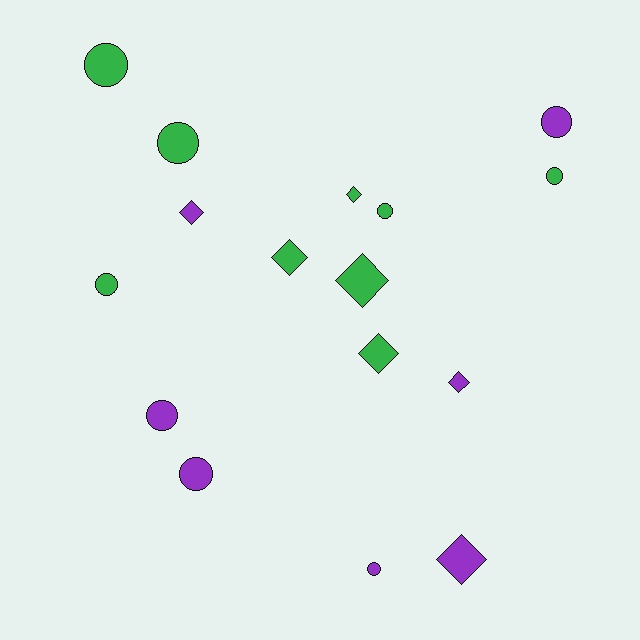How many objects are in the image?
There are 16 objects.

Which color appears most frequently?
Green, with 9 objects.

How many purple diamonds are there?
There are 3 purple diamonds.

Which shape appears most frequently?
Circle, with 9 objects.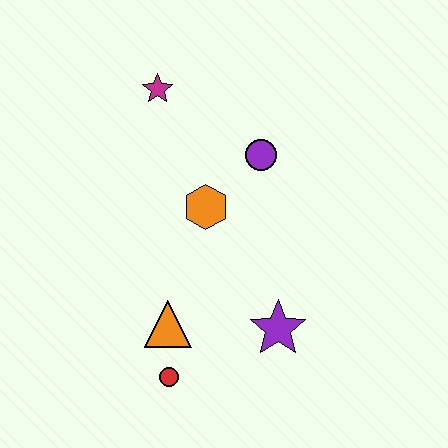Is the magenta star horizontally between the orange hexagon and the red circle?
No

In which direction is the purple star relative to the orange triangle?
The purple star is to the right of the orange triangle.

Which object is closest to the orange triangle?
The red circle is closest to the orange triangle.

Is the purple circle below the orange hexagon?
No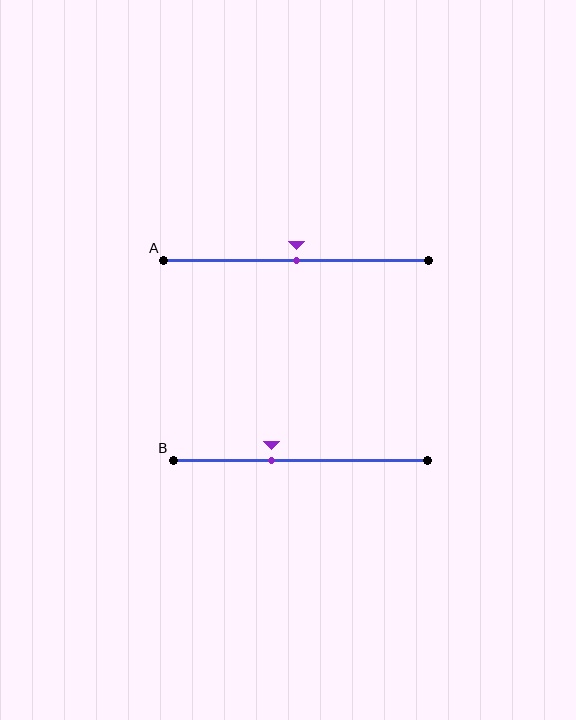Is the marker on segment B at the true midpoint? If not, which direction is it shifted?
No, the marker on segment B is shifted to the left by about 12% of the segment length.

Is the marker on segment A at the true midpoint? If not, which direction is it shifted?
Yes, the marker on segment A is at the true midpoint.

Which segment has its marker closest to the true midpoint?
Segment A has its marker closest to the true midpoint.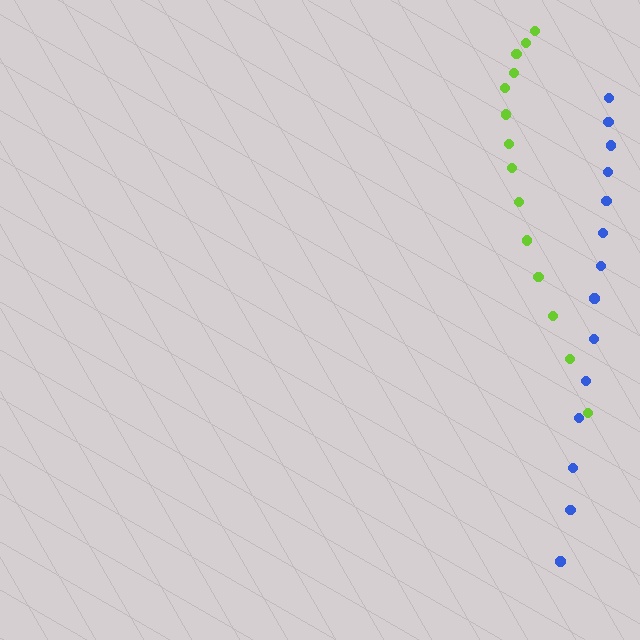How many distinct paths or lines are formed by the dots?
There are 2 distinct paths.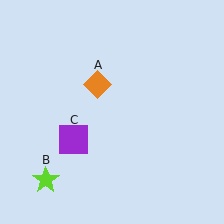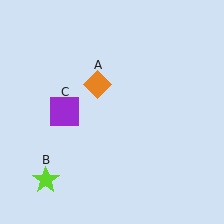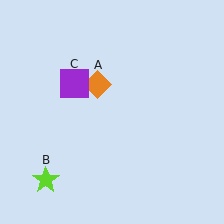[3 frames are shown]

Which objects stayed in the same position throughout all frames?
Orange diamond (object A) and lime star (object B) remained stationary.